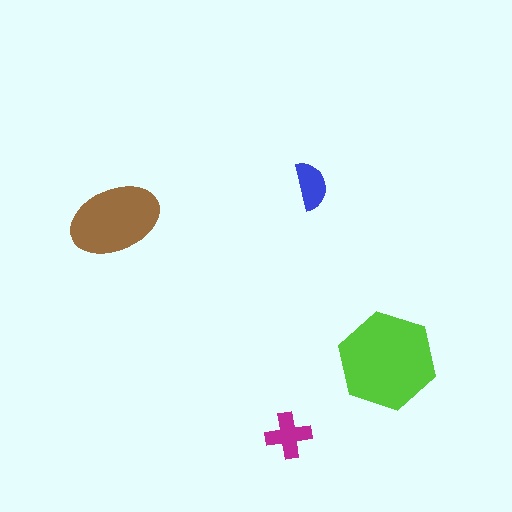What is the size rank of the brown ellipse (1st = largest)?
2nd.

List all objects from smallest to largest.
The blue semicircle, the magenta cross, the brown ellipse, the lime hexagon.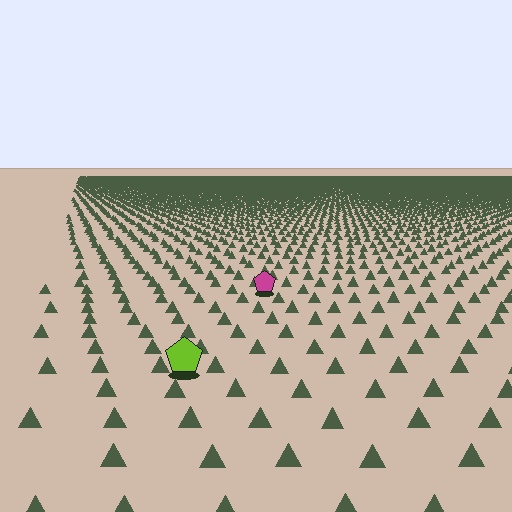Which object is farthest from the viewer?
The magenta pentagon is farthest from the viewer. It appears smaller and the ground texture around it is denser.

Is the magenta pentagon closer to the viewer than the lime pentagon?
No. The lime pentagon is closer — you can tell from the texture gradient: the ground texture is coarser near it.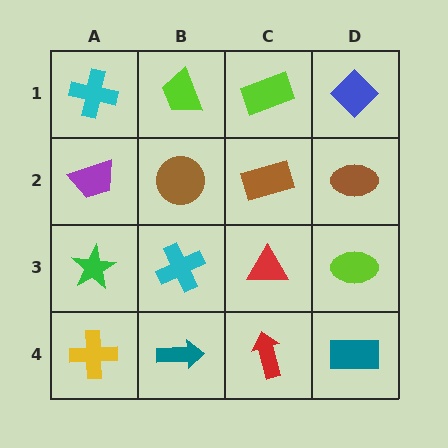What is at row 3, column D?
A lime ellipse.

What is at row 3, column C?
A red triangle.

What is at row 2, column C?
A brown rectangle.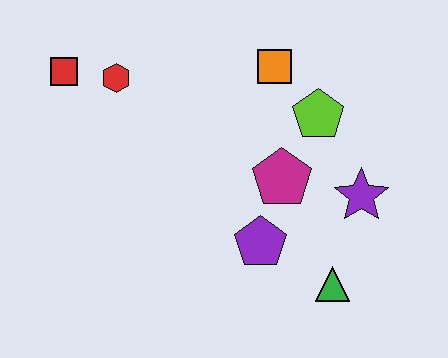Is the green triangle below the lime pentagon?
Yes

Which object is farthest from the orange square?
The green triangle is farthest from the orange square.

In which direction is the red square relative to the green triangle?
The red square is to the left of the green triangle.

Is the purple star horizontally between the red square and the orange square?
No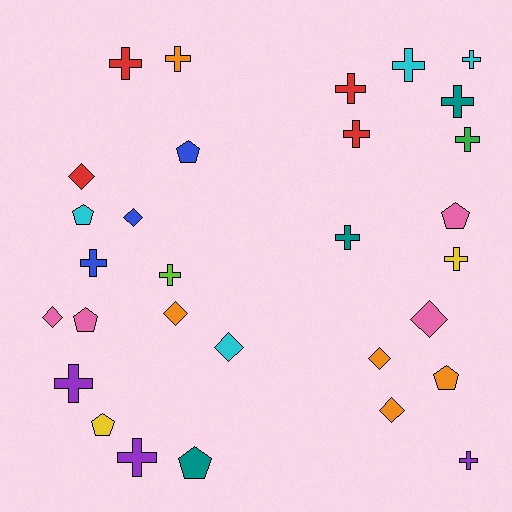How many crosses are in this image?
There are 15 crosses.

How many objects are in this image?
There are 30 objects.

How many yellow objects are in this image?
There are 2 yellow objects.